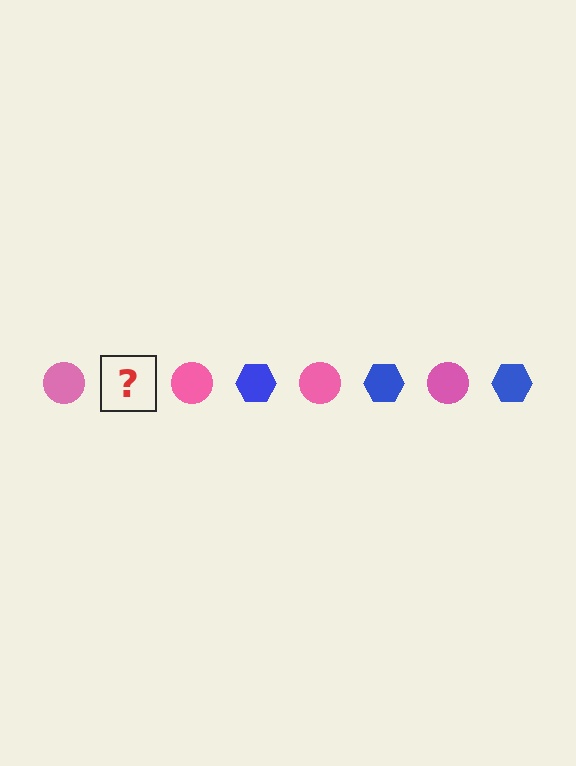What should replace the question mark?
The question mark should be replaced with a blue hexagon.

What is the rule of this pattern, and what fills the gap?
The rule is that the pattern alternates between pink circle and blue hexagon. The gap should be filled with a blue hexagon.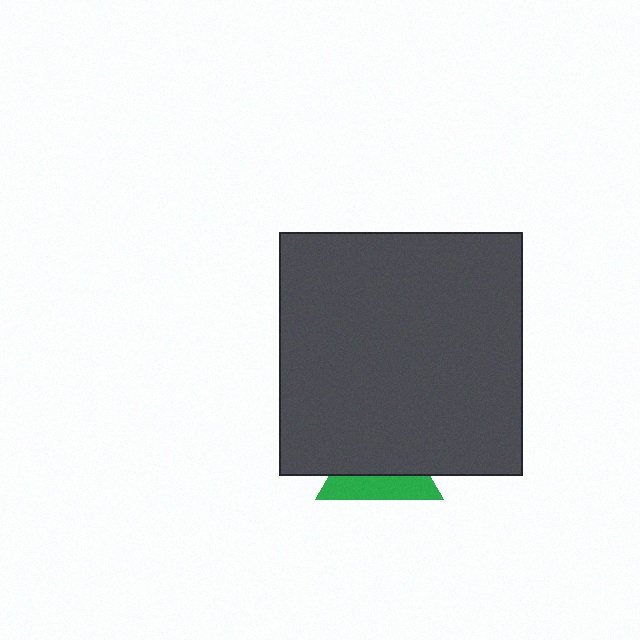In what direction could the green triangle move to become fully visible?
The green triangle could move down. That would shift it out from behind the dark gray rectangle entirely.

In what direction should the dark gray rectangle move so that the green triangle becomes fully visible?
The dark gray rectangle should move up. That is the shortest direction to clear the overlap and leave the green triangle fully visible.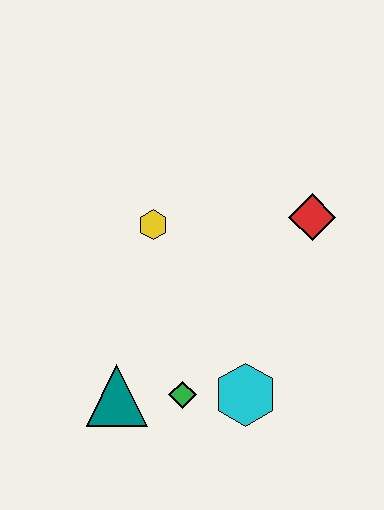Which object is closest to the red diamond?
The yellow hexagon is closest to the red diamond.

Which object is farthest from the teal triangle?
The red diamond is farthest from the teal triangle.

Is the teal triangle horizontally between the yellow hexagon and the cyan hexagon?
No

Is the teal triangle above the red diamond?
No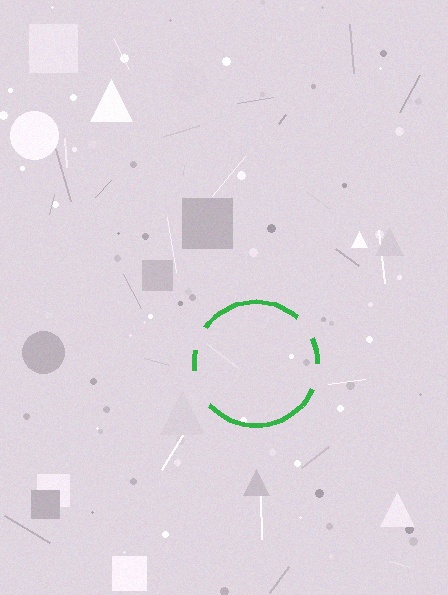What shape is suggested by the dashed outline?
The dashed outline suggests a circle.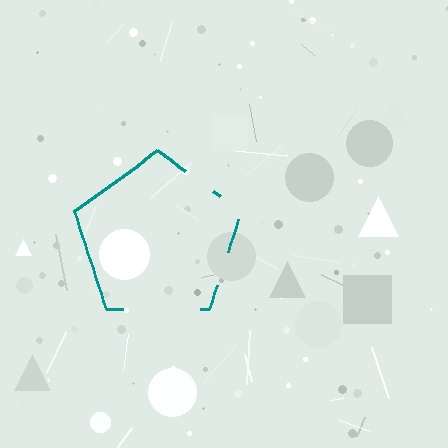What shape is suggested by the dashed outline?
The dashed outline suggests a pentagon.